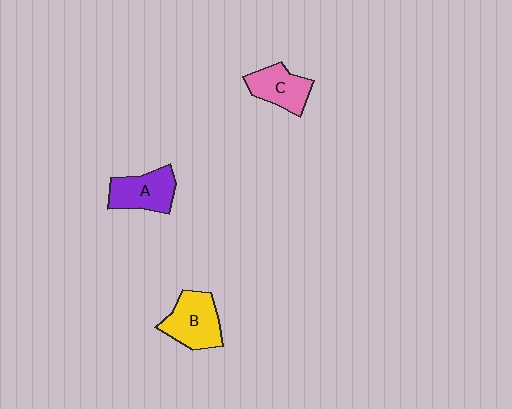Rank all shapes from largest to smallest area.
From largest to smallest: B (yellow), A (purple), C (pink).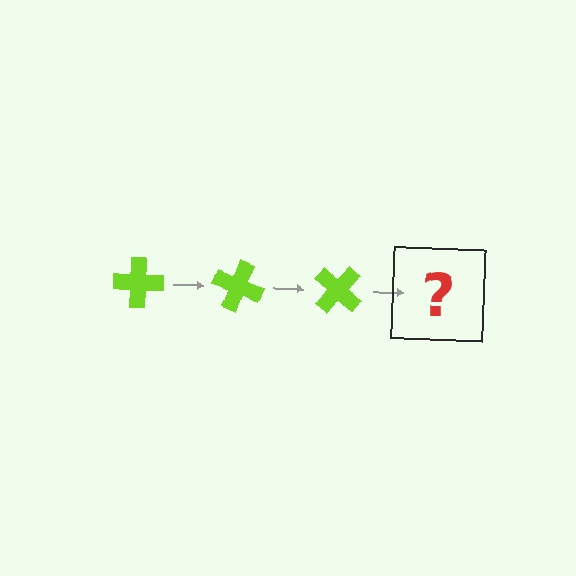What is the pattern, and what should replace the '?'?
The pattern is that the cross rotates 20 degrees each step. The '?' should be a lime cross rotated 60 degrees.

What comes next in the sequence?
The next element should be a lime cross rotated 60 degrees.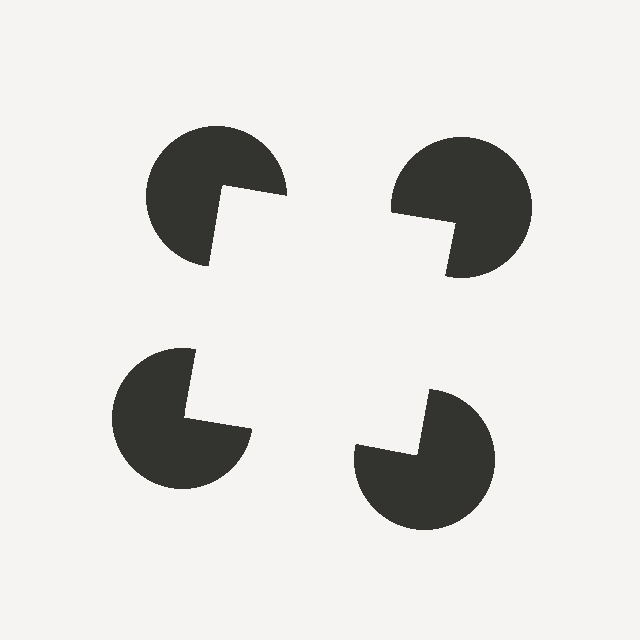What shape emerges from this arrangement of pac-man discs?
An illusory square — its edges are inferred from the aligned wedge cuts in the pac-man discs, not physically drawn.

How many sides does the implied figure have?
4 sides.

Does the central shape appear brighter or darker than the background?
It typically appears slightly brighter than the background, even though no actual brightness change is drawn.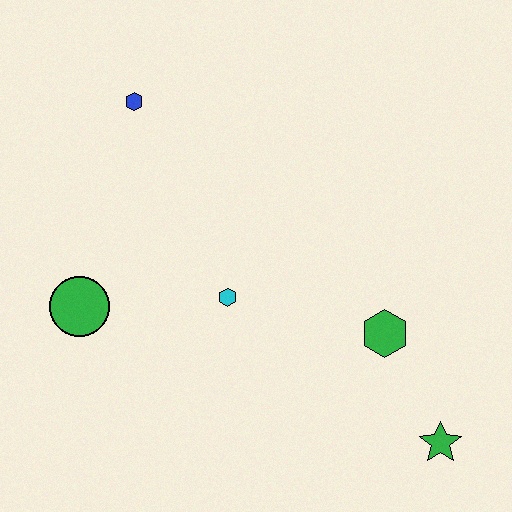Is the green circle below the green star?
No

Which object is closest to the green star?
The green hexagon is closest to the green star.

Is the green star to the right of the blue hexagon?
Yes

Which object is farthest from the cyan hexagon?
The green star is farthest from the cyan hexagon.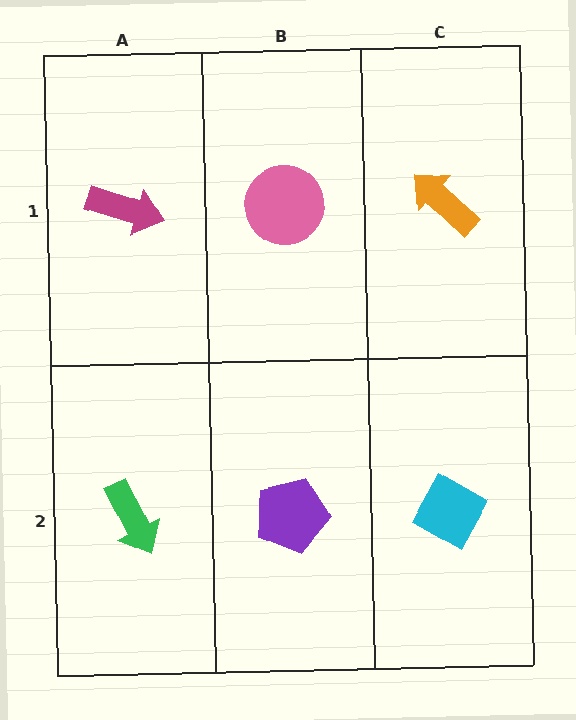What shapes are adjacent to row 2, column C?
An orange arrow (row 1, column C), a purple pentagon (row 2, column B).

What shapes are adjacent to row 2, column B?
A pink circle (row 1, column B), a green arrow (row 2, column A), a cyan diamond (row 2, column C).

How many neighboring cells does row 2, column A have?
2.